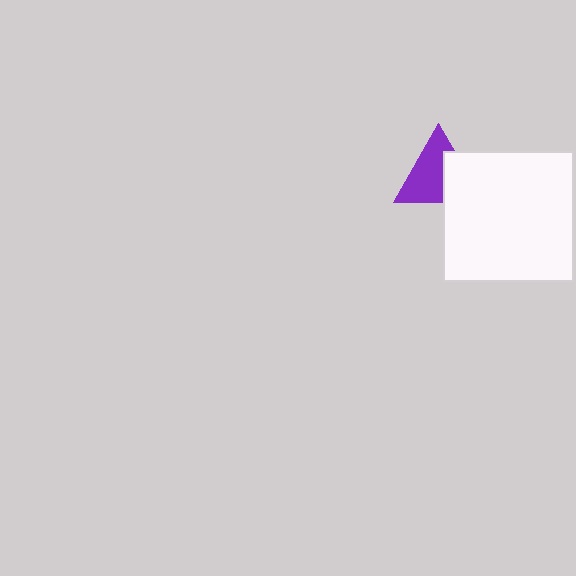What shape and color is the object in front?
The object in front is a white square.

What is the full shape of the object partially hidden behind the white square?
The partially hidden object is a purple triangle.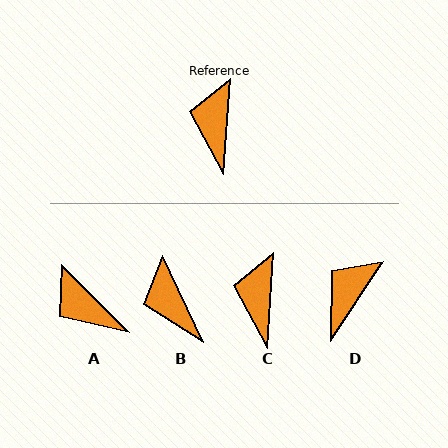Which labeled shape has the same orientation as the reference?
C.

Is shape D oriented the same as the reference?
No, it is off by about 29 degrees.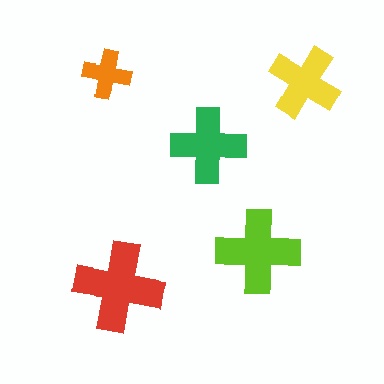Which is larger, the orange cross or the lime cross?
The lime one.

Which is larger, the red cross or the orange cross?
The red one.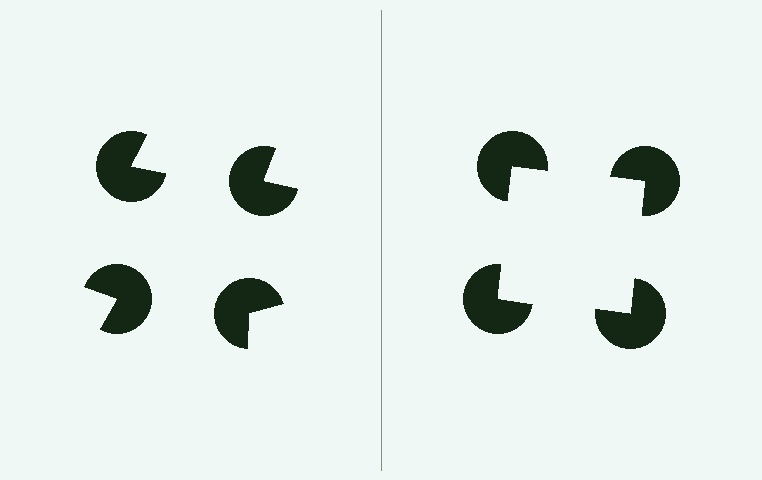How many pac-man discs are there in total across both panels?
8 — 4 on each side.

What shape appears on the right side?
An illusory square.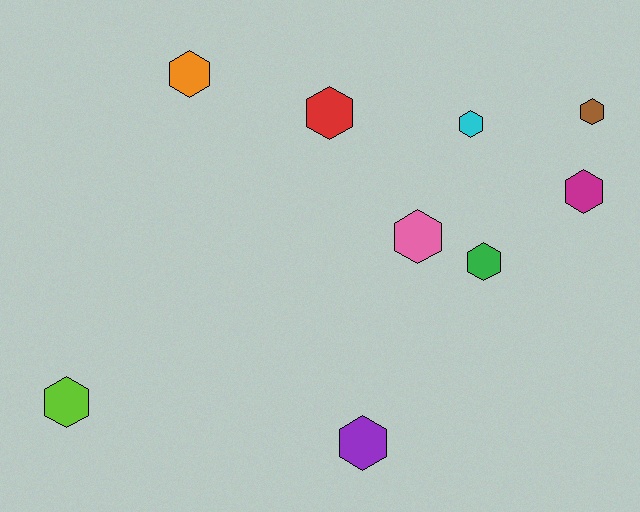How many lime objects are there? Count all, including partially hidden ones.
There is 1 lime object.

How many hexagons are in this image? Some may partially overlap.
There are 9 hexagons.